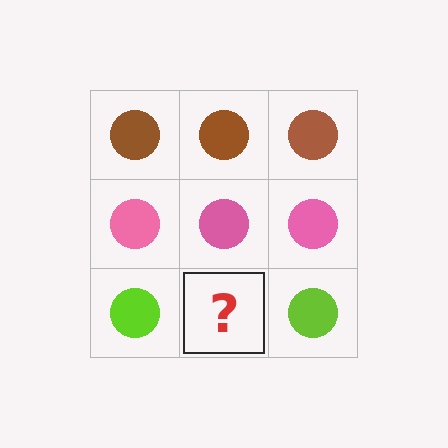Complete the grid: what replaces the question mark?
The question mark should be replaced with a lime circle.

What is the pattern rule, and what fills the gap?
The rule is that each row has a consistent color. The gap should be filled with a lime circle.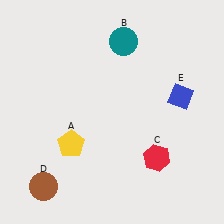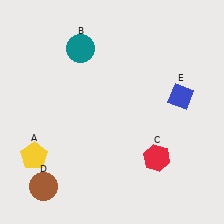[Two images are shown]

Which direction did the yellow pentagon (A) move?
The yellow pentagon (A) moved left.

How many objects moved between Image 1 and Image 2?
2 objects moved between the two images.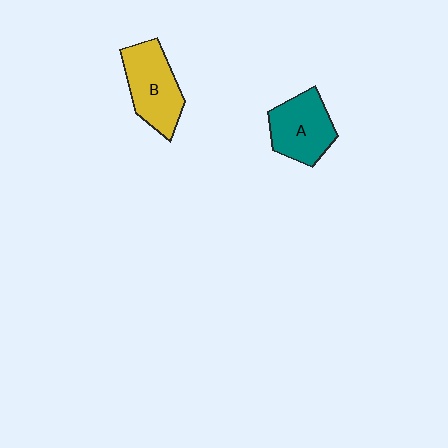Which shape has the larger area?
Shape B (yellow).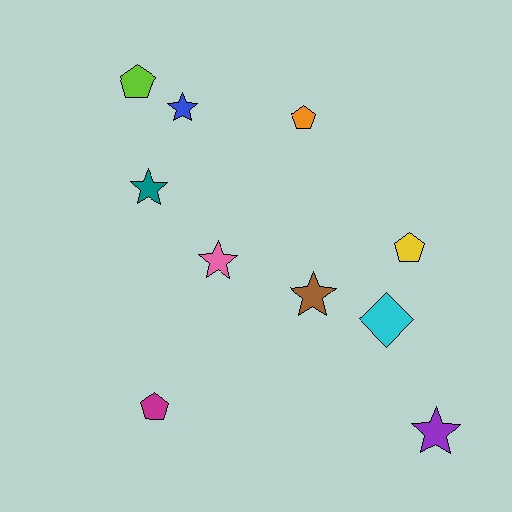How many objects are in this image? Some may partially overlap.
There are 10 objects.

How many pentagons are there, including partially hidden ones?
There are 4 pentagons.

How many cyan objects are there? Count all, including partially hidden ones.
There is 1 cyan object.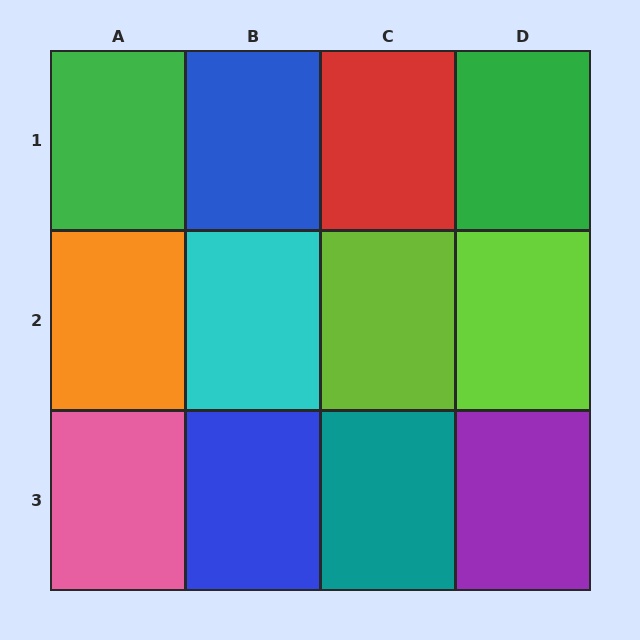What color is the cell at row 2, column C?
Lime.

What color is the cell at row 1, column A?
Green.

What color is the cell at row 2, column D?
Lime.